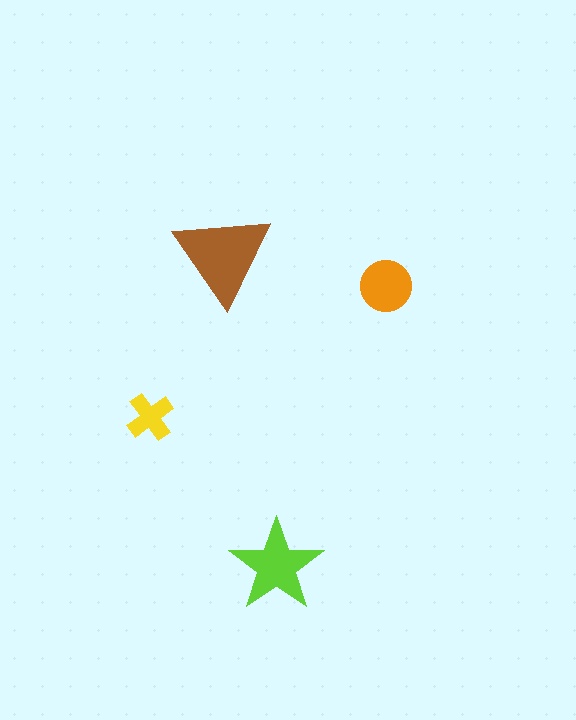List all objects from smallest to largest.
The yellow cross, the orange circle, the lime star, the brown triangle.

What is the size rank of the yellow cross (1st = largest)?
4th.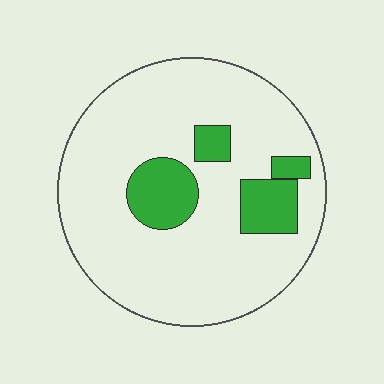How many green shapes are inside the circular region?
4.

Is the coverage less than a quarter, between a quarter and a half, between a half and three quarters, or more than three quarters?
Less than a quarter.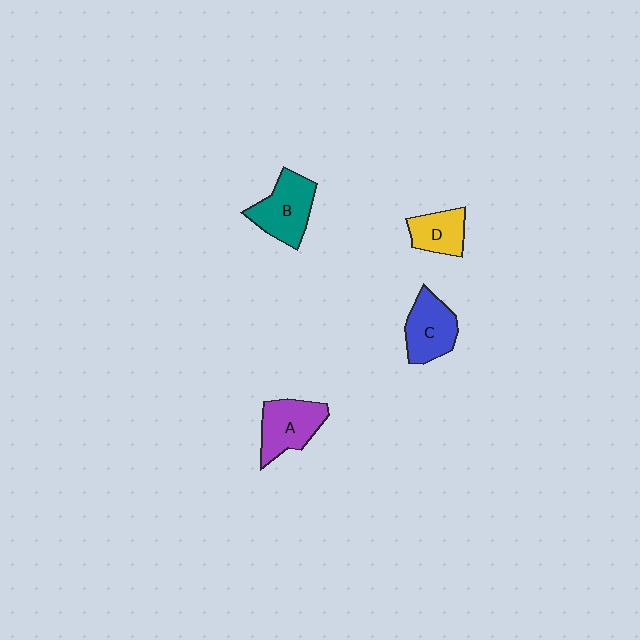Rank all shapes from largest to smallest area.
From largest to smallest: B (teal), A (purple), C (blue), D (yellow).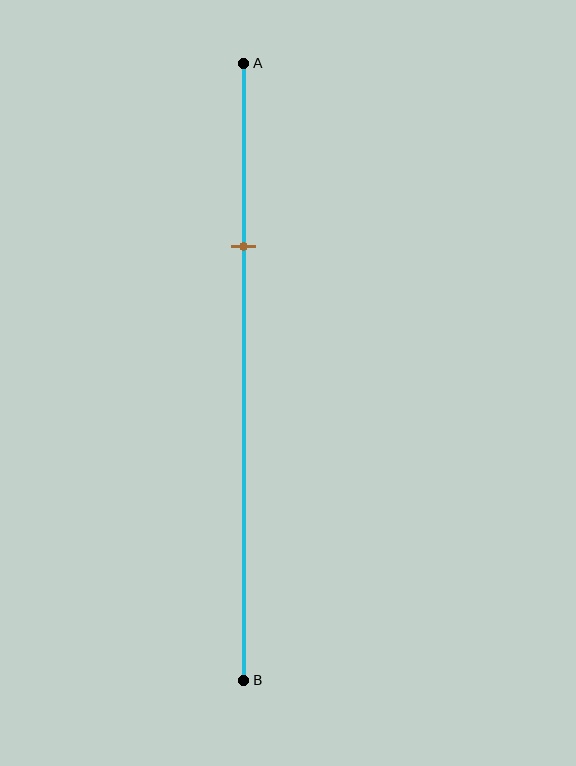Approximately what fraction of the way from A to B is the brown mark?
The brown mark is approximately 30% of the way from A to B.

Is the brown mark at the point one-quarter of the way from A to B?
No, the mark is at about 30% from A, not at the 25% one-quarter point.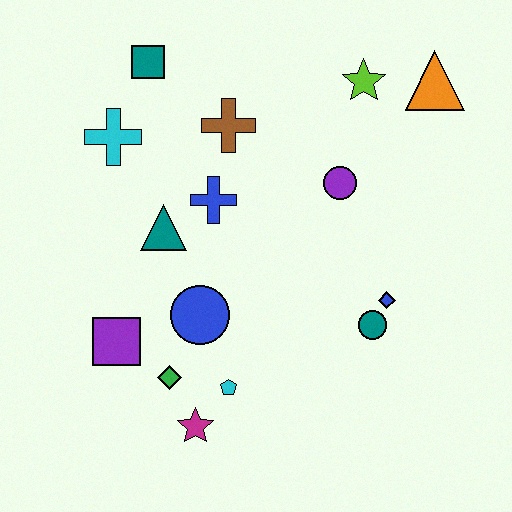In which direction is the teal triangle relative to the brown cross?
The teal triangle is below the brown cross.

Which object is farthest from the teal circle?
The teal square is farthest from the teal circle.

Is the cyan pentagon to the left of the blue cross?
No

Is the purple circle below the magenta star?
No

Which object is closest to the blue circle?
The green diamond is closest to the blue circle.